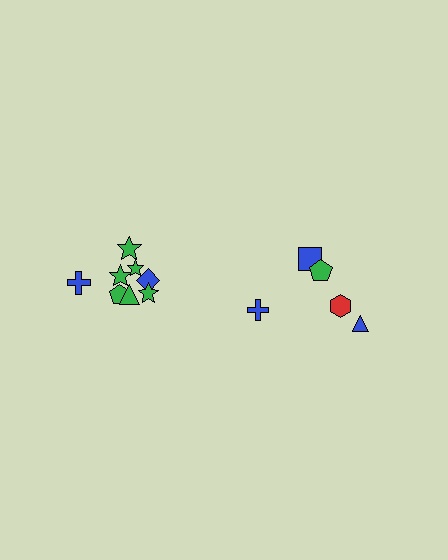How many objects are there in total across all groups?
There are 13 objects.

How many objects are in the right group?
There are 5 objects.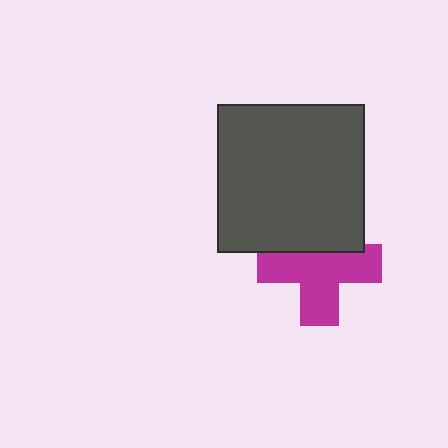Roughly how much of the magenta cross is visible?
Most of it is visible (roughly 67%).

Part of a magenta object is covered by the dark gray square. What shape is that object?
It is a cross.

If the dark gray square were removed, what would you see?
You would see the complete magenta cross.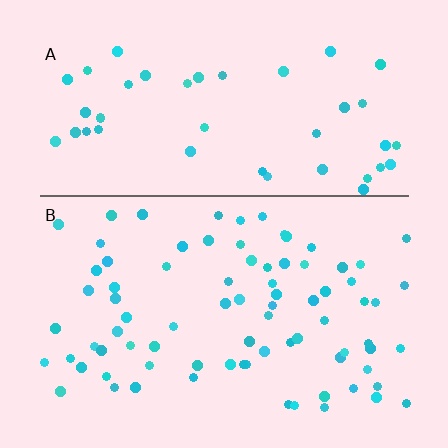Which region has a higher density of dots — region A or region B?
B (the bottom).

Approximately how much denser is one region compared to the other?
Approximately 1.7× — region B over region A.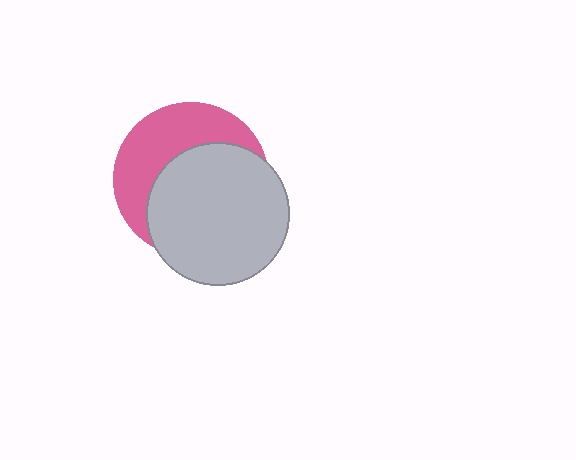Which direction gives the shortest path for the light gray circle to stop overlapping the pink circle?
Moving toward the lower-right gives the shortest separation.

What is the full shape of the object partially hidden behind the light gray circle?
The partially hidden object is a pink circle.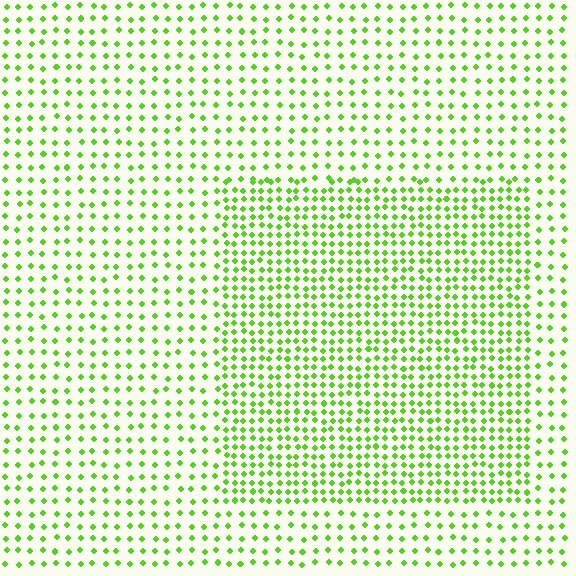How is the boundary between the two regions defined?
The boundary is defined by a change in element density (approximately 2.0x ratio). All elements are the same color, size, and shape.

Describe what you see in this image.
The image contains small lime elements arranged at two different densities. A rectangle-shaped region is visible where the elements are more densely packed than the surrounding area.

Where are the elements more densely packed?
The elements are more densely packed inside the rectangle boundary.